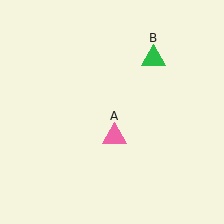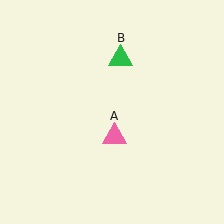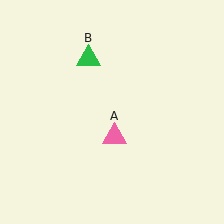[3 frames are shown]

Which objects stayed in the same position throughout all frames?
Pink triangle (object A) remained stationary.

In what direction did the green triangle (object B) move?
The green triangle (object B) moved left.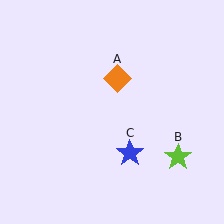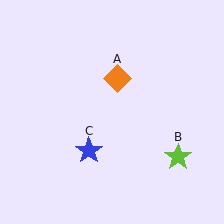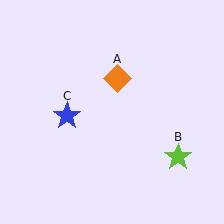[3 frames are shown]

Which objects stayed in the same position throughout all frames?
Orange diamond (object A) and lime star (object B) remained stationary.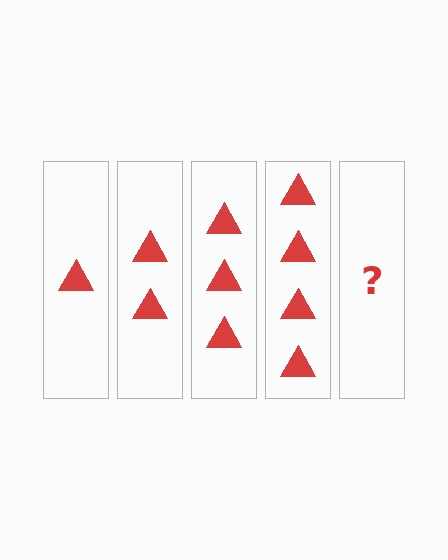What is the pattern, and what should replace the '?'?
The pattern is that each step adds one more triangle. The '?' should be 5 triangles.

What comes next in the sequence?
The next element should be 5 triangles.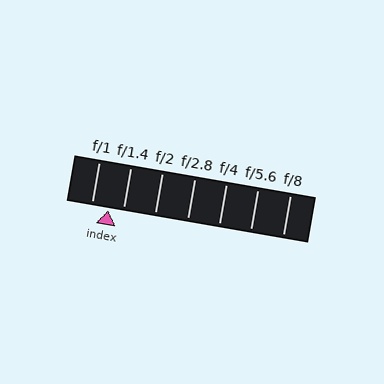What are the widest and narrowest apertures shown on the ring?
The widest aperture shown is f/1 and the narrowest is f/8.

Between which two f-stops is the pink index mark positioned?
The index mark is between f/1 and f/1.4.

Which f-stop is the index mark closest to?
The index mark is closest to f/1.4.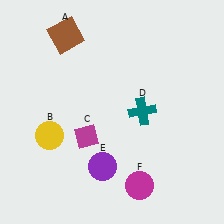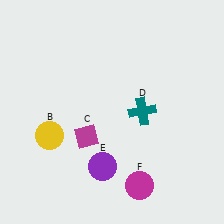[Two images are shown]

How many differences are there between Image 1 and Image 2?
There is 1 difference between the two images.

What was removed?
The brown square (A) was removed in Image 2.